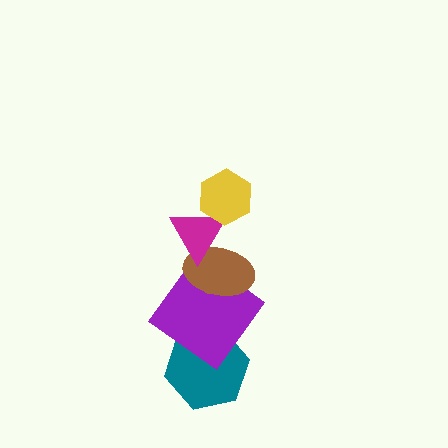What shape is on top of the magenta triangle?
The yellow hexagon is on top of the magenta triangle.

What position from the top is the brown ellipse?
The brown ellipse is 3rd from the top.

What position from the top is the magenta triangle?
The magenta triangle is 2nd from the top.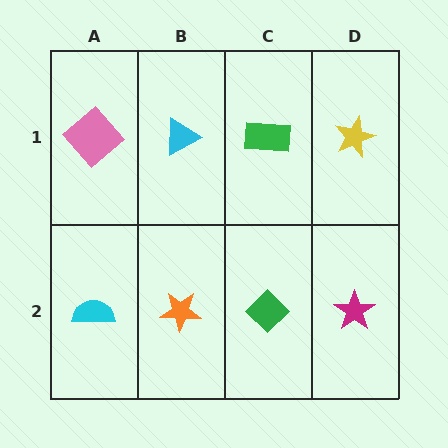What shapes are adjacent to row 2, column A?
A pink diamond (row 1, column A), an orange star (row 2, column B).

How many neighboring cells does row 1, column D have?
2.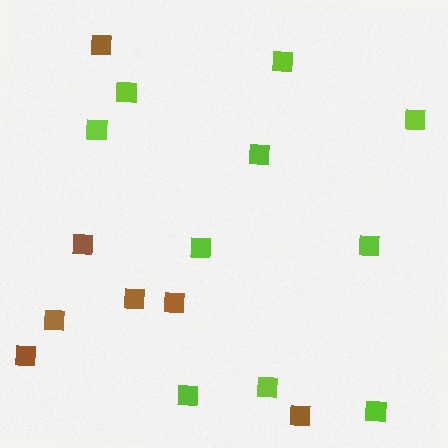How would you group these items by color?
There are 2 groups: one group of brown squares (7) and one group of lime squares (10).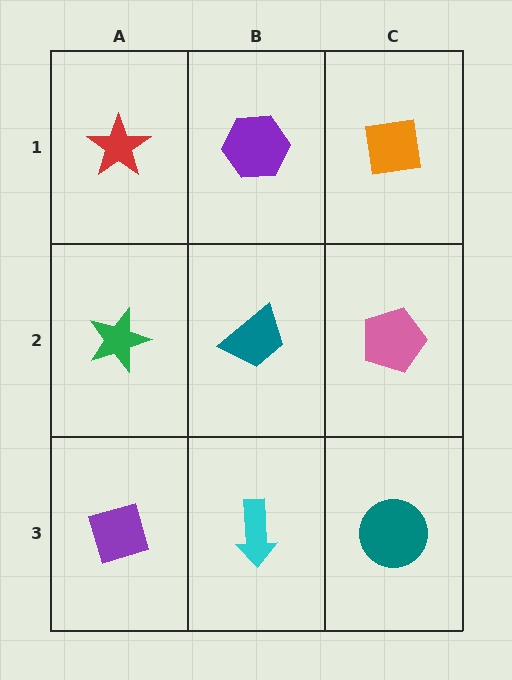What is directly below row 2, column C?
A teal circle.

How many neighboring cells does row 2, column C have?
3.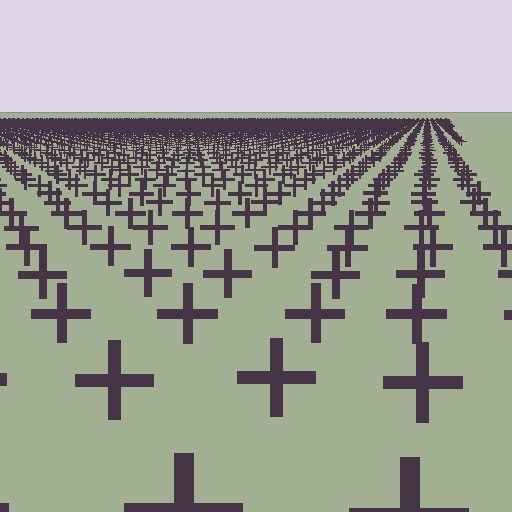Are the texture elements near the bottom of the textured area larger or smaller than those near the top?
Larger. Near the bottom, elements are closer to the viewer and appear at a bigger on-screen size.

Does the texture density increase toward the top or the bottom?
Density increases toward the top.